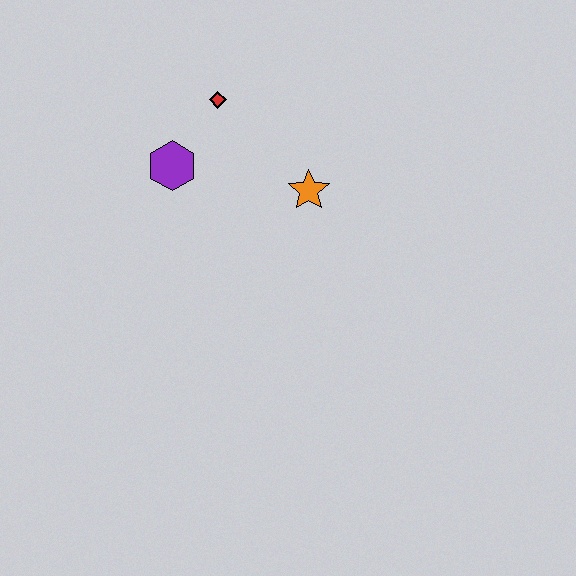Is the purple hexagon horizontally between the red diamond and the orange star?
No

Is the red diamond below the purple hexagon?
No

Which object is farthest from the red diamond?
The orange star is farthest from the red diamond.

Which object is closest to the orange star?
The red diamond is closest to the orange star.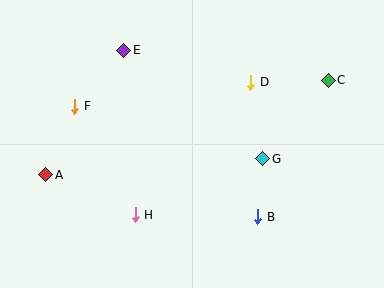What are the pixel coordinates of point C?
Point C is at (328, 80).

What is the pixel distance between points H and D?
The distance between H and D is 176 pixels.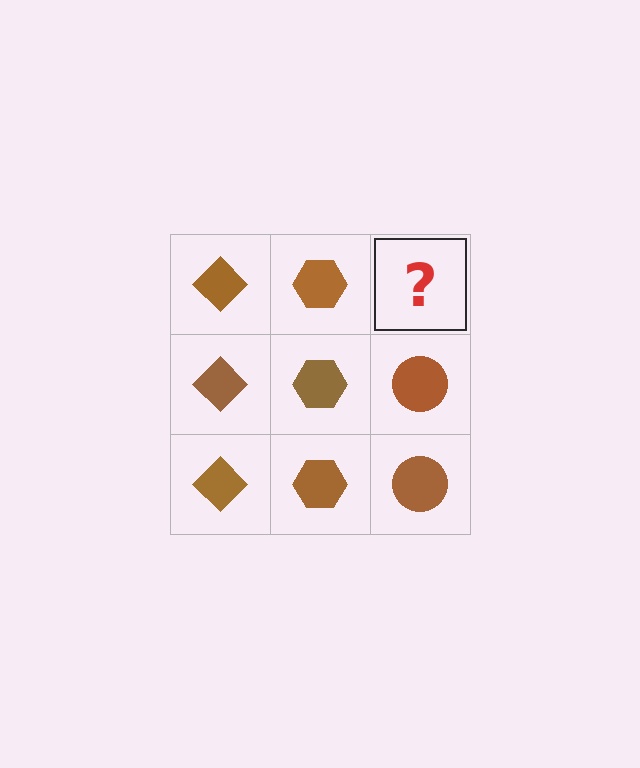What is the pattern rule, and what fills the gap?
The rule is that each column has a consistent shape. The gap should be filled with a brown circle.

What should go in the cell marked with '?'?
The missing cell should contain a brown circle.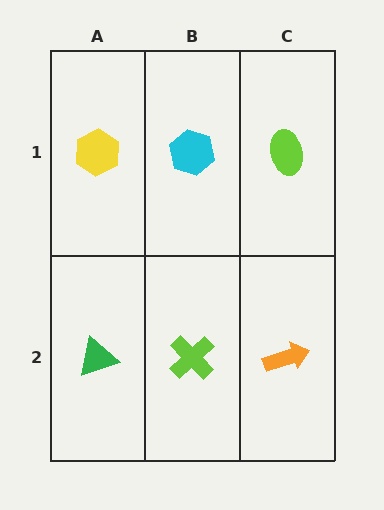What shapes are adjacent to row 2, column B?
A cyan hexagon (row 1, column B), a green triangle (row 2, column A), an orange arrow (row 2, column C).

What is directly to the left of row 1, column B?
A yellow hexagon.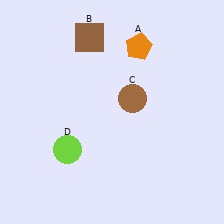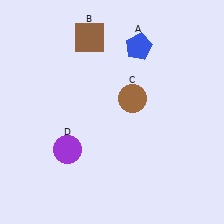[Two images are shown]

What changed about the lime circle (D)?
In Image 1, D is lime. In Image 2, it changed to purple.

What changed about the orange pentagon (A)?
In Image 1, A is orange. In Image 2, it changed to blue.